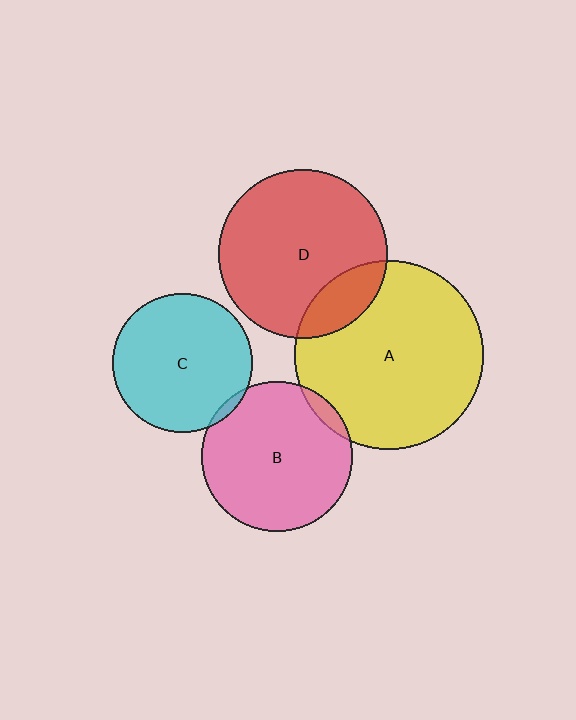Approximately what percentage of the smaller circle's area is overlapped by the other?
Approximately 5%.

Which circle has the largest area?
Circle A (yellow).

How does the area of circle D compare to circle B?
Approximately 1.3 times.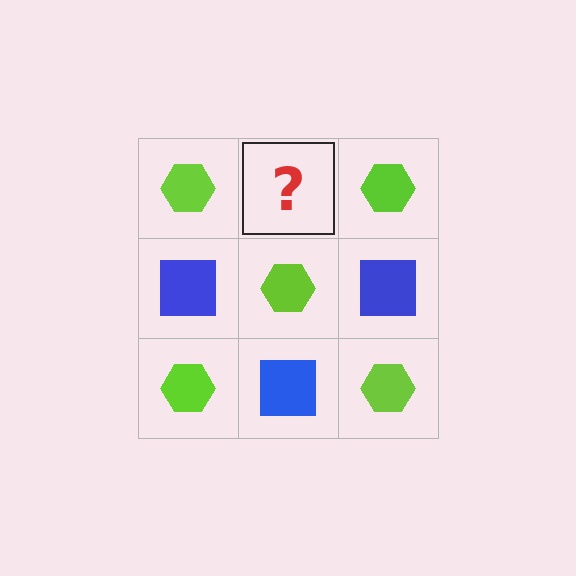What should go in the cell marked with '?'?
The missing cell should contain a blue square.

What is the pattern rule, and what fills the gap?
The rule is that it alternates lime hexagon and blue square in a checkerboard pattern. The gap should be filled with a blue square.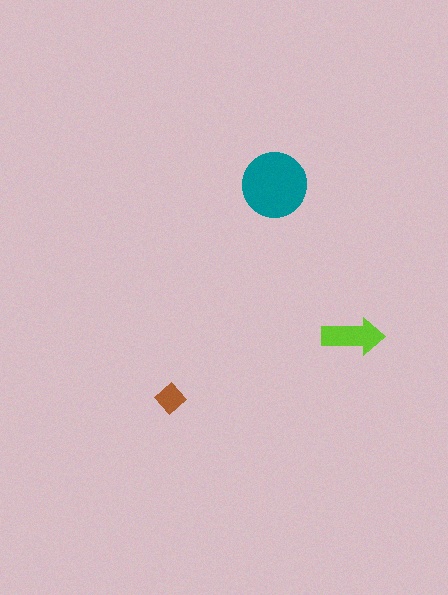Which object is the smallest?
The brown diamond.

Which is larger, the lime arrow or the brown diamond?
The lime arrow.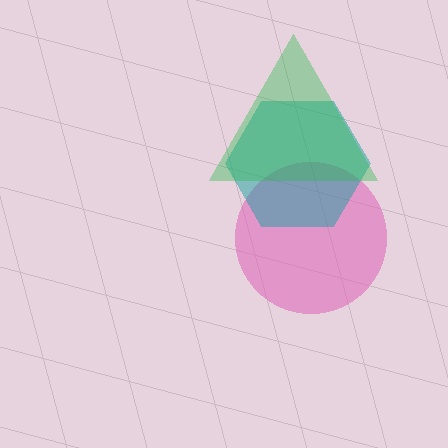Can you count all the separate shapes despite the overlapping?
Yes, there are 3 separate shapes.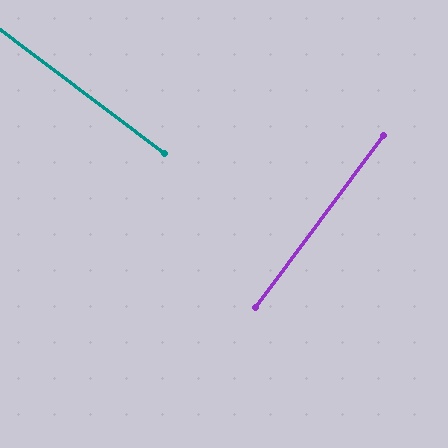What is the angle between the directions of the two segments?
Approximately 90 degrees.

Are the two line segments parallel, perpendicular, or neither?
Perpendicular — they meet at approximately 90°.